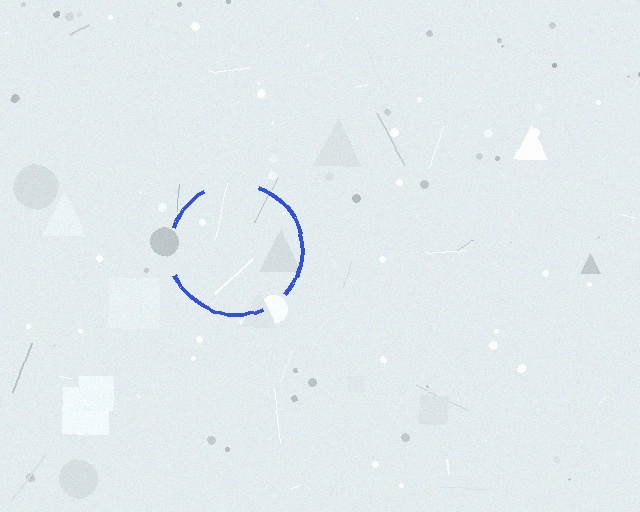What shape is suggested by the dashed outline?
The dashed outline suggests a circle.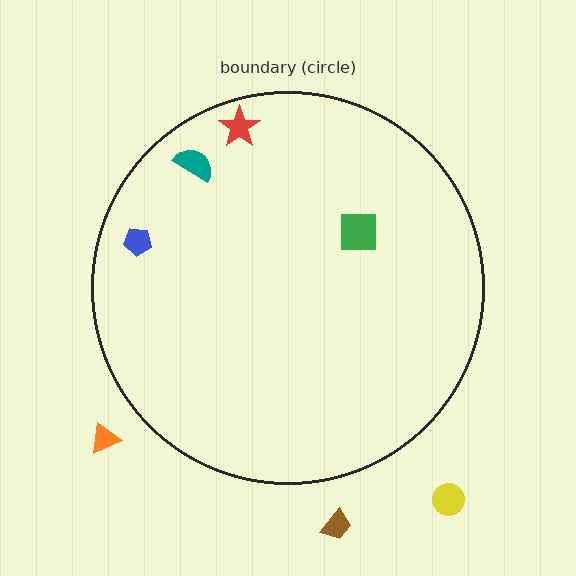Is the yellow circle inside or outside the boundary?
Outside.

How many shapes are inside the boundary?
4 inside, 3 outside.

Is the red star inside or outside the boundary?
Inside.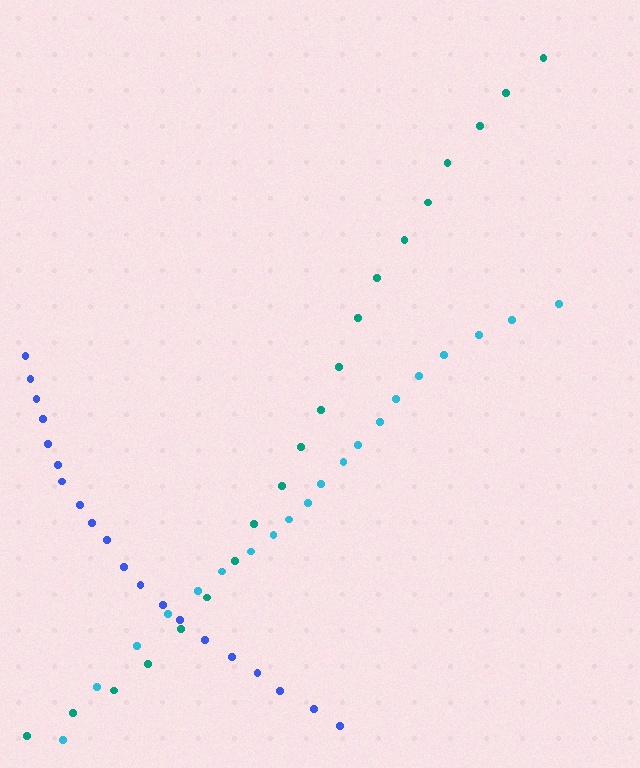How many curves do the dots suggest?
There are 3 distinct paths.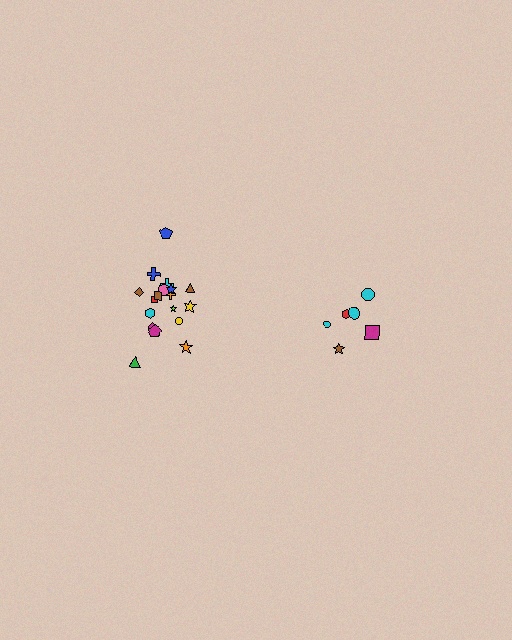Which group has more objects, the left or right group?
The left group.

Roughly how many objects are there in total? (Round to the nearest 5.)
Roughly 25 objects in total.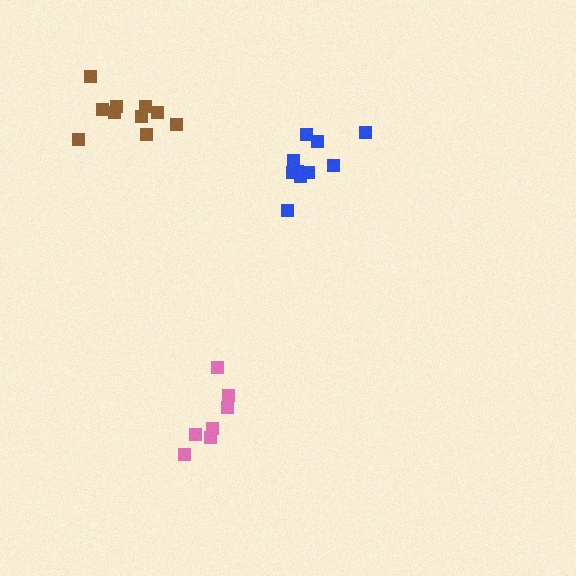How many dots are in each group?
Group 1: 10 dots, Group 2: 10 dots, Group 3: 7 dots (27 total).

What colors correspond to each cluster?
The clusters are colored: brown, blue, pink.